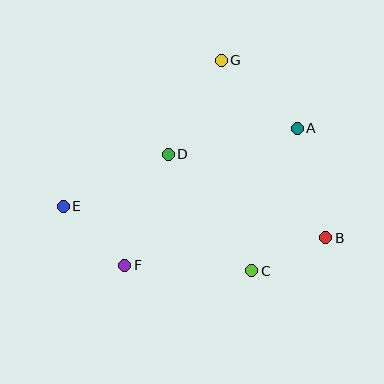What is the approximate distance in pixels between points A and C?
The distance between A and C is approximately 150 pixels.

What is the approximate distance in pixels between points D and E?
The distance between D and E is approximately 117 pixels.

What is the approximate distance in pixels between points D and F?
The distance between D and F is approximately 119 pixels.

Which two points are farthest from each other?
Points B and E are farthest from each other.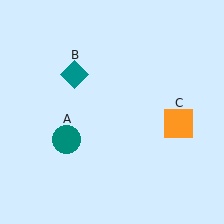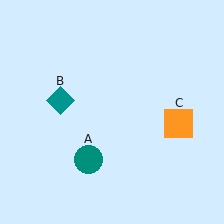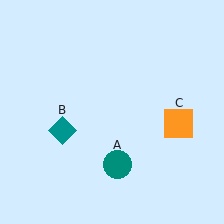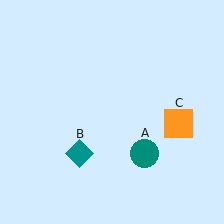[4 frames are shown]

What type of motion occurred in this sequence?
The teal circle (object A), teal diamond (object B) rotated counterclockwise around the center of the scene.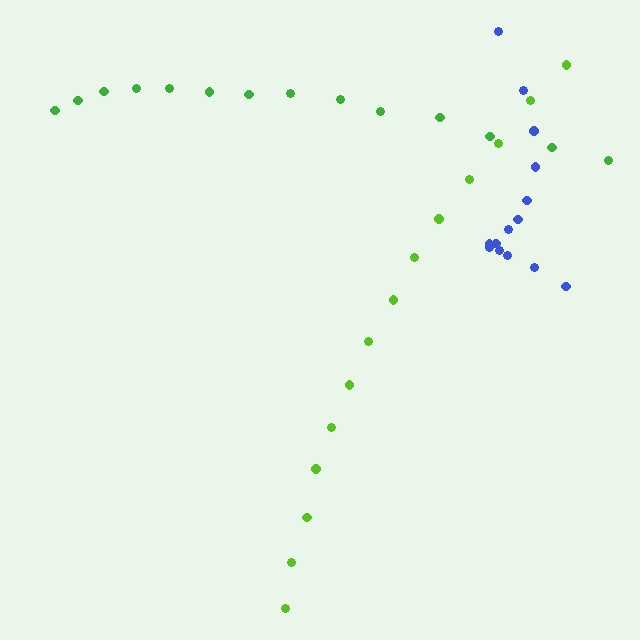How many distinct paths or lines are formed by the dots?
There are 3 distinct paths.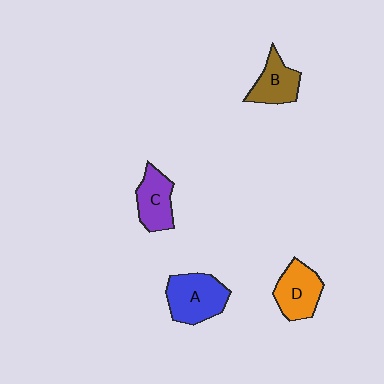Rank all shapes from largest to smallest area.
From largest to smallest: A (blue), D (orange), C (purple), B (brown).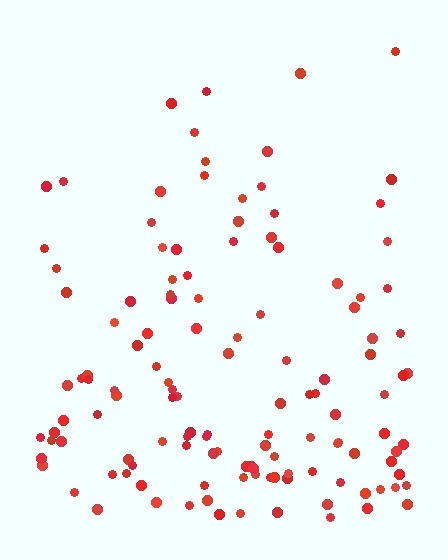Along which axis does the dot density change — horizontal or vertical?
Vertical.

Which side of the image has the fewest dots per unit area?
The top.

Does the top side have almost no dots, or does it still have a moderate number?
Still a moderate number, just noticeably fewer than the bottom.